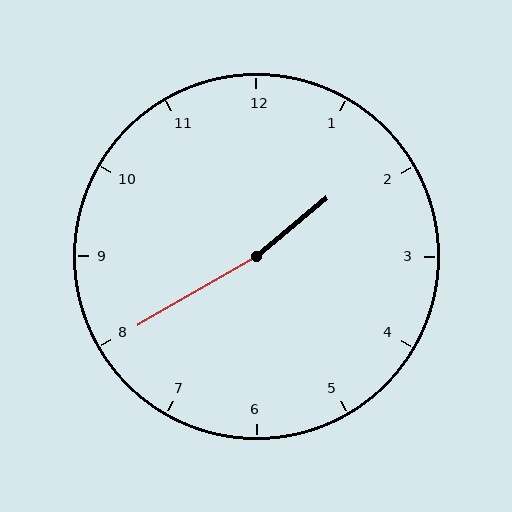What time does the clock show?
1:40.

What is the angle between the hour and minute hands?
Approximately 170 degrees.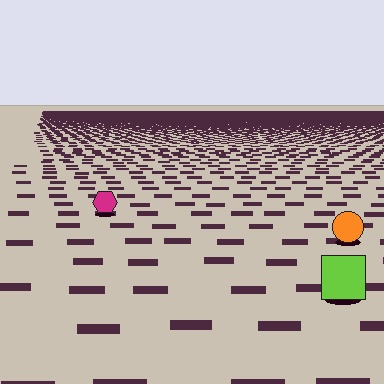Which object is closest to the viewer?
The lime square is closest. The texture marks near it are larger and more spread out.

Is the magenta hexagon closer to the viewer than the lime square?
No. The lime square is closer — you can tell from the texture gradient: the ground texture is coarser near it.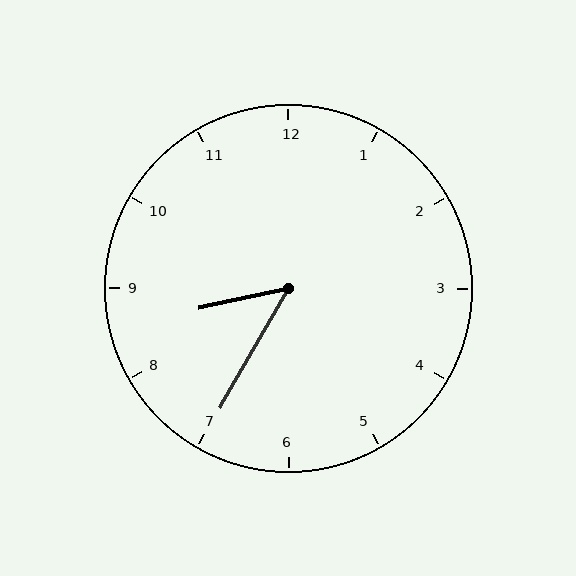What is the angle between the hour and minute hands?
Approximately 48 degrees.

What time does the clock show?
8:35.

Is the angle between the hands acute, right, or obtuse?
It is acute.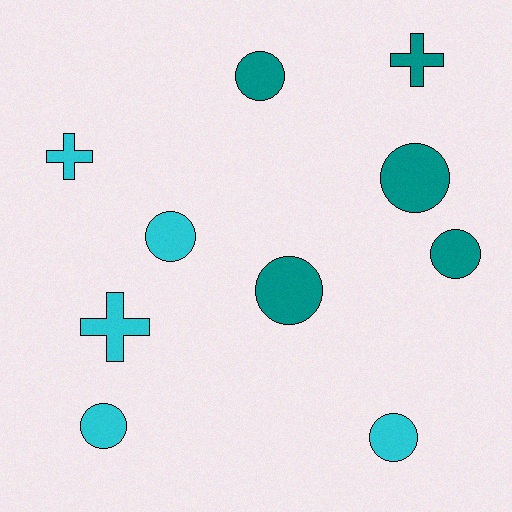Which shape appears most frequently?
Circle, with 7 objects.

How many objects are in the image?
There are 10 objects.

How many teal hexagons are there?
There are no teal hexagons.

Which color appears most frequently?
Cyan, with 5 objects.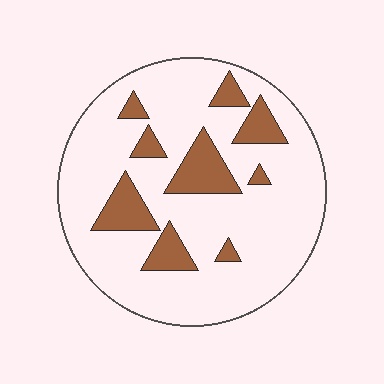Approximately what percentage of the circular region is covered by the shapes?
Approximately 20%.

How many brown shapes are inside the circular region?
9.